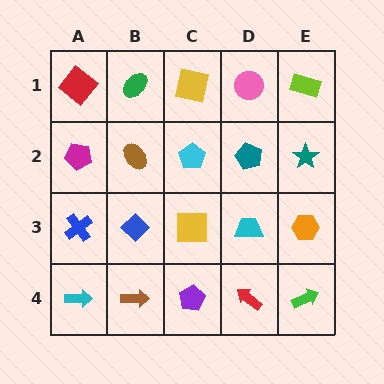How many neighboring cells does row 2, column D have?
4.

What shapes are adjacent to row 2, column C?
A yellow square (row 1, column C), a yellow square (row 3, column C), a brown ellipse (row 2, column B), a teal pentagon (row 2, column D).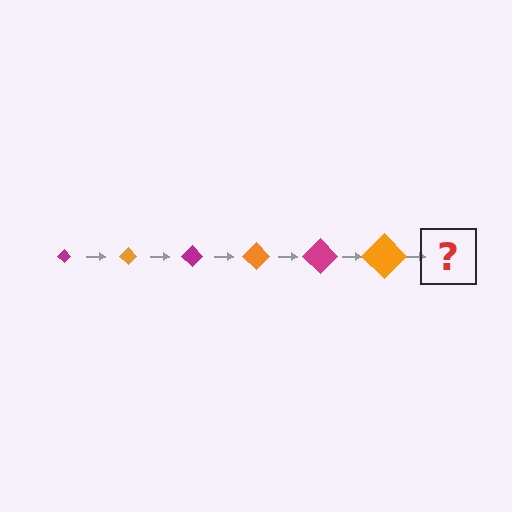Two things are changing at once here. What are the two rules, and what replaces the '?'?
The two rules are that the diamond grows larger each step and the color cycles through magenta and orange. The '?' should be a magenta diamond, larger than the previous one.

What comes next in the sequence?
The next element should be a magenta diamond, larger than the previous one.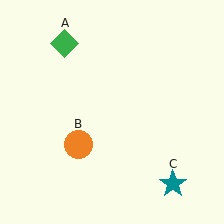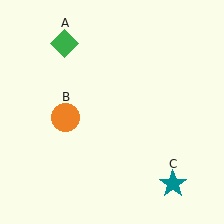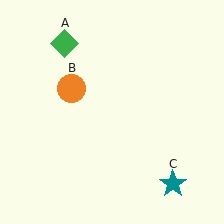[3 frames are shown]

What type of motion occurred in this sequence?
The orange circle (object B) rotated clockwise around the center of the scene.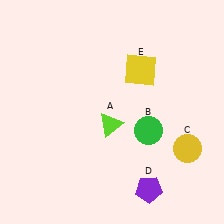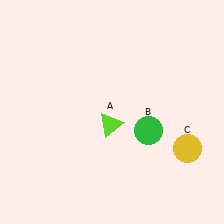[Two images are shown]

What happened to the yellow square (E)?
The yellow square (E) was removed in Image 2. It was in the top-right area of Image 1.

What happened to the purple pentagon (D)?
The purple pentagon (D) was removed in Image 2. It was in the bottom-right area of Image 1.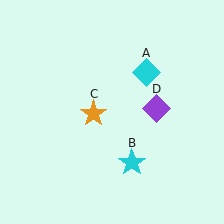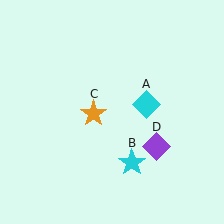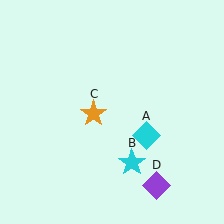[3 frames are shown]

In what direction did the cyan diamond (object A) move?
The cyan diamond (object A) moved down.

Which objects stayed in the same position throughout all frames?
Cyan star (object B) and orange star (object C) remained stationary.